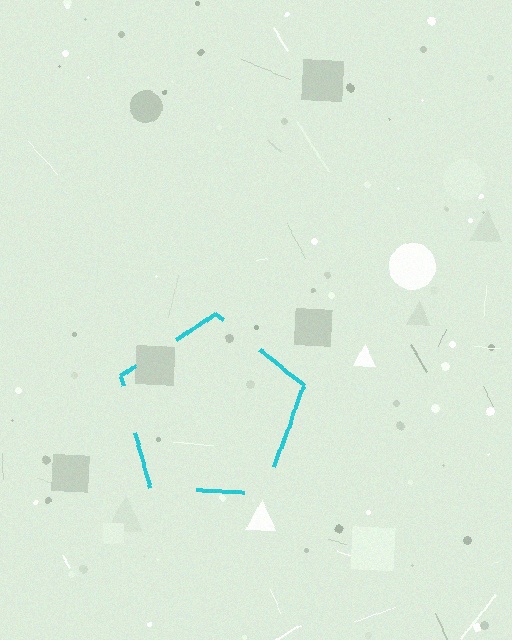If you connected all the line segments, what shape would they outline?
They would outline a pentagon.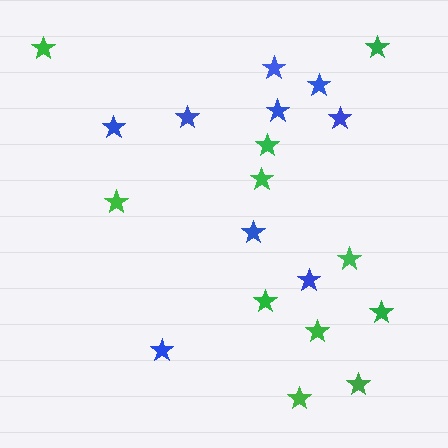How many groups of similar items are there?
There are 2 groups: one group of green stars (11) and one group of blue stars (9).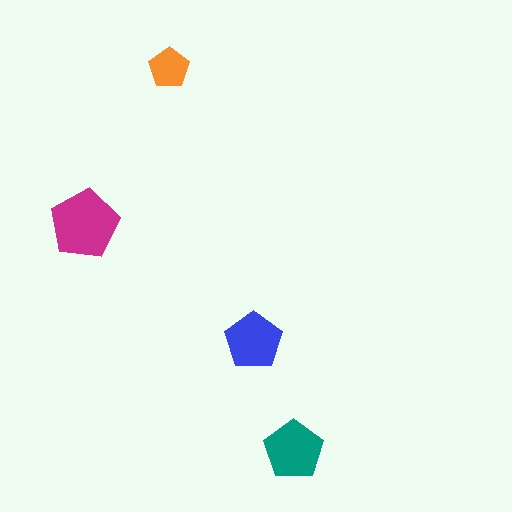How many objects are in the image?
There are 4 objects in the image.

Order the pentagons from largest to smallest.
the magenta one, the teal one, the blue one, the orange one.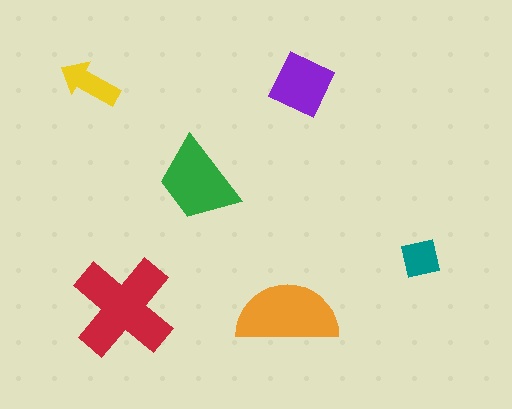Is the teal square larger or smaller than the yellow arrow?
Smaller.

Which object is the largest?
The red cross.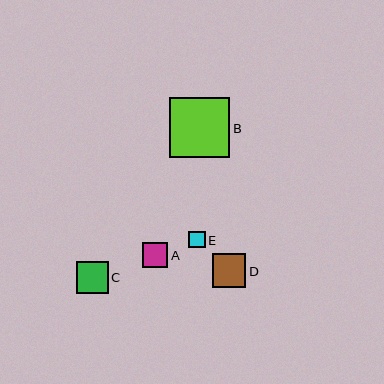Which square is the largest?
Square B is the largest with a size of approximately 60 pixels.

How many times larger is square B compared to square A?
Square B is approximately 2.4 times the size of square A.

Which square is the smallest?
Square E is the smallest with a size of approximately 17 pixels.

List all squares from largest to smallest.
From largest to smallest: B, D, C, A, E.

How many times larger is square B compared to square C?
Square B is approximately 1.9 times the size of square C.